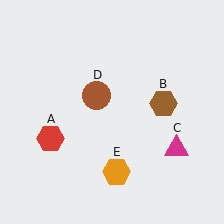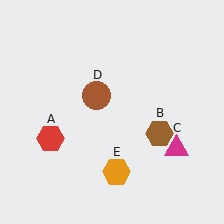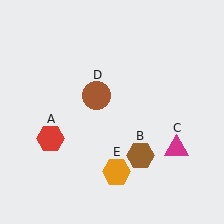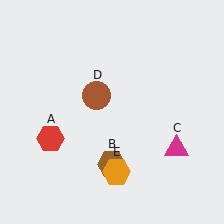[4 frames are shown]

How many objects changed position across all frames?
1 object changed position: brown hexagon (object B).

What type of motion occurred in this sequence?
The brown hexagon (object B) rotated clockwise around the center of the scene.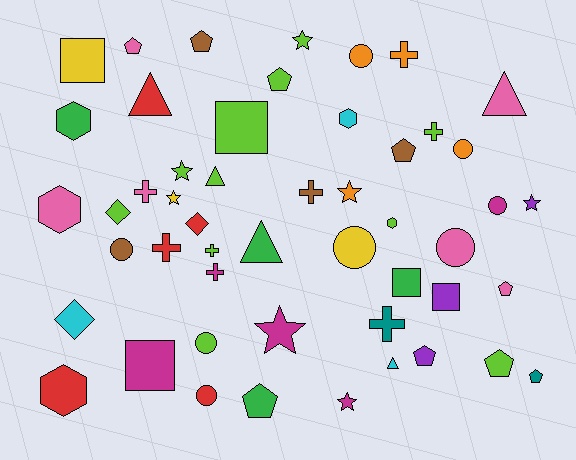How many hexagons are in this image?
There are 5 hexagons.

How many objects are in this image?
There are 50 objects.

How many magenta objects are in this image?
There are 5 magenta objects.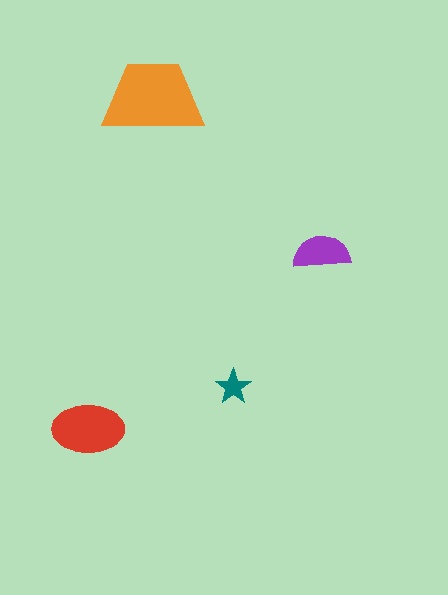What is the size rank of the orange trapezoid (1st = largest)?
1st.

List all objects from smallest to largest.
The teal star, the purple semicircle, the red ellipse, the orange trapezoid.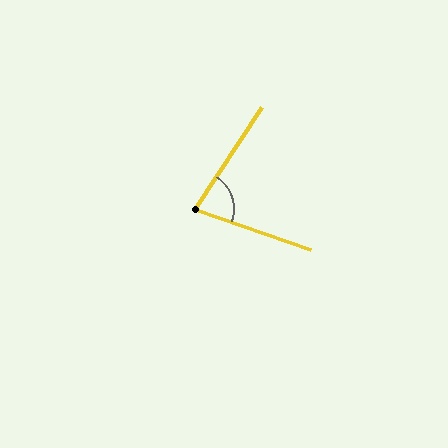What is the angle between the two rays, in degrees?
Approximately 76 degrees.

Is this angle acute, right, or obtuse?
It is acute.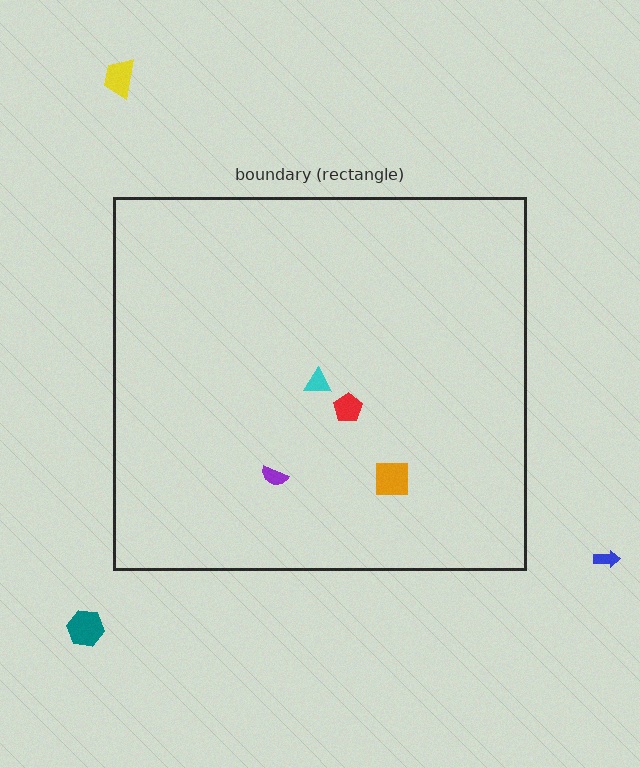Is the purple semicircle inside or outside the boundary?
Inside.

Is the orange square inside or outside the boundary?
Inside.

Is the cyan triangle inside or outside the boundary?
Inside.